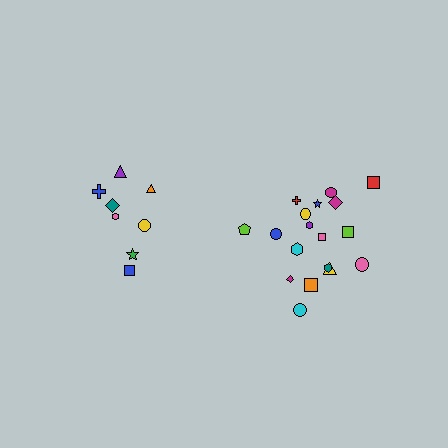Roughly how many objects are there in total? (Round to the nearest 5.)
Roughly 25 objects in total.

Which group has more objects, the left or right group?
The right group.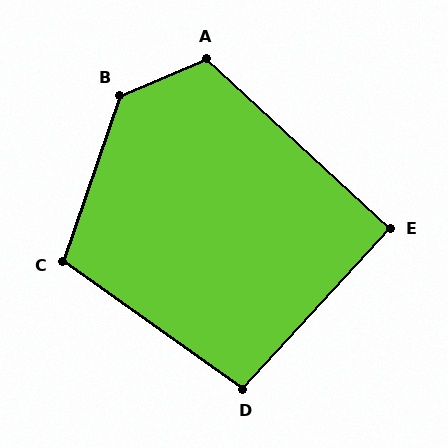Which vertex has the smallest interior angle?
E, at approximately 90 degrees.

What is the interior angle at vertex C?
Approximately 106 degrees (obtuse).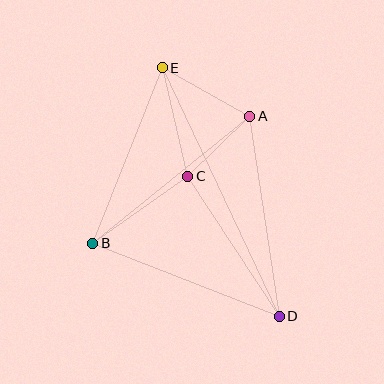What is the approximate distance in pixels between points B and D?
The distance between B and D is approximately 201 pixels.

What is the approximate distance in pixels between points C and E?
The distance between C and E is approximately 111 pixels.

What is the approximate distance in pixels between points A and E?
The distance between A and E is approximately 100 pixels.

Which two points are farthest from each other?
Points D and E are farthest from each other.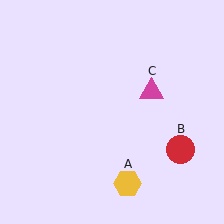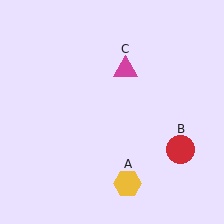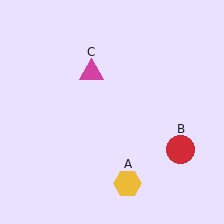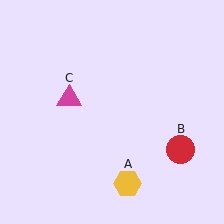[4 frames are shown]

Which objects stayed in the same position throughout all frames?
Yellow hexagon (object A) and red circle (object B) remained stationary.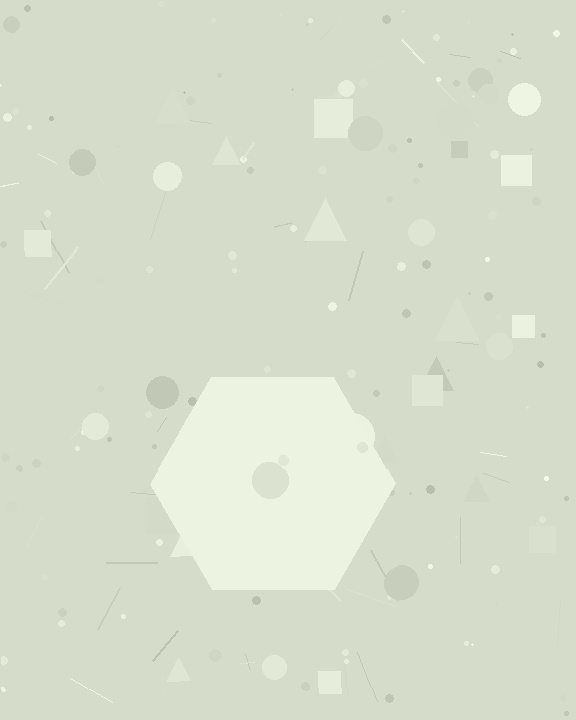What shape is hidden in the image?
A hexagon is hidden in the image.